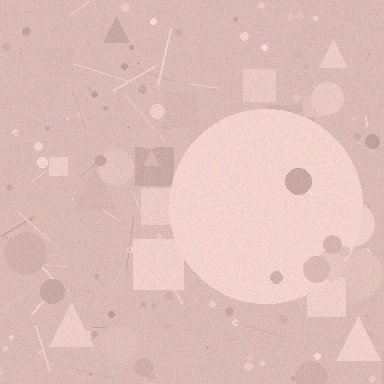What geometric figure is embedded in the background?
A circle is embedded in the background.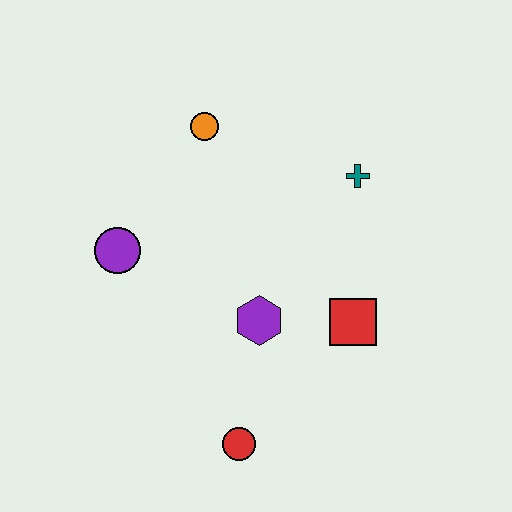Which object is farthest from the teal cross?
The red circle is farthest from the teal cross.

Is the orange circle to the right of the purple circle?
Yes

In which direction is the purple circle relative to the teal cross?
The purple circle is to the left of the teal cross.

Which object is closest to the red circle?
The purple hexagon is closest to the red circle.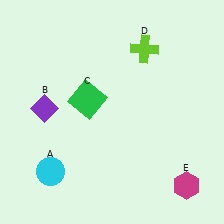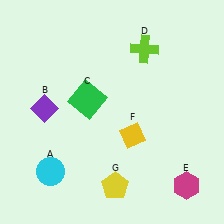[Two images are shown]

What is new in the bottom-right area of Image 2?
A yellow diamond (F) was added in the bottom-right area of Image 2.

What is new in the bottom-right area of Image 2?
A yellow pentagon (G) was added in the bottom-right area of Image 2.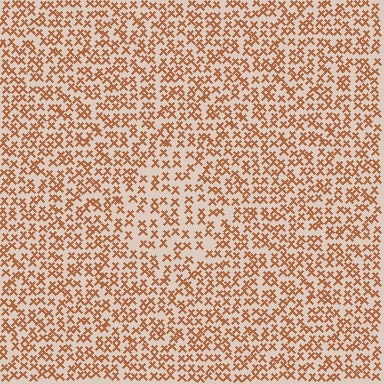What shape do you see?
I see a diamond.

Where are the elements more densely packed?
The elements are more densely packed outside the diamond boundary.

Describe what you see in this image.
The image contains small brown elements arranged at two different densities. A diamond-shaped region is visible where the elements are less densely packed than the surrounding area.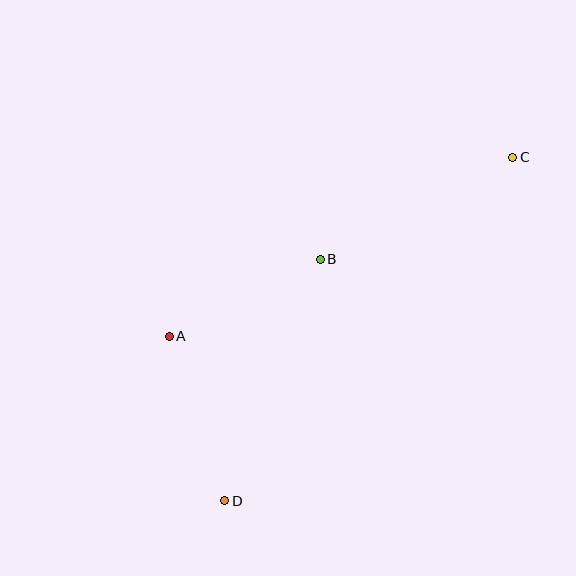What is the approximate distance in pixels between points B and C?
The distance between B and C is approximately 218 pixels.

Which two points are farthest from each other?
Points C and D are farthest from each other.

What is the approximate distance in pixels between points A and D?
The distance between A and D is approximately 173 pixels.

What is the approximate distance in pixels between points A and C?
The distance between A and C is approximately 387 pixels.